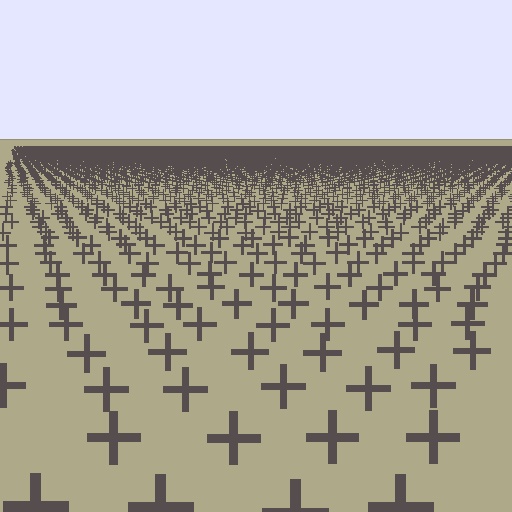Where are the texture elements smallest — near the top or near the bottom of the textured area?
Near the top.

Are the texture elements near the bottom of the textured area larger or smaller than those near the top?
Larger. Near the bottom, elements are closer to the viewer and appear at a bigger on-screen size.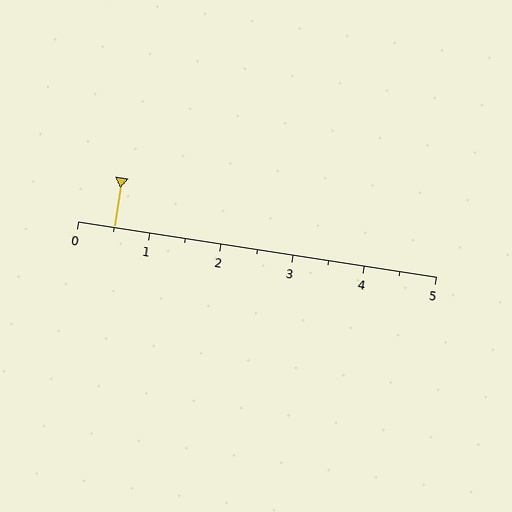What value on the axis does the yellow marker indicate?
The marker indicates approximately 0.5.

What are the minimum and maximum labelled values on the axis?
The axis runs from 0 to 5.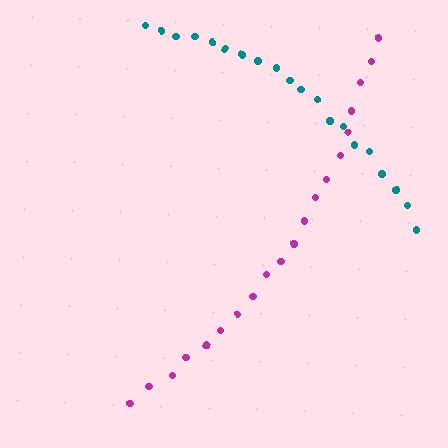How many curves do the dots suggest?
There are 2 distinct paths.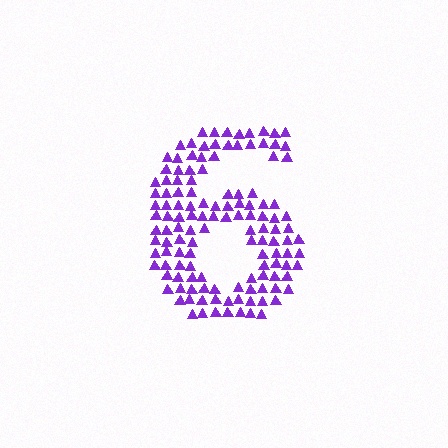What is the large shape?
The large shape is the digit 6.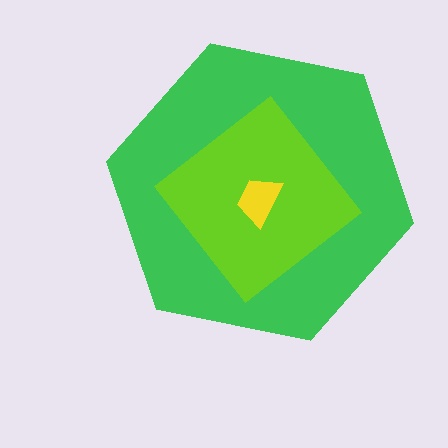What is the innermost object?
The yellow trapezoid.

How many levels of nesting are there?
3.